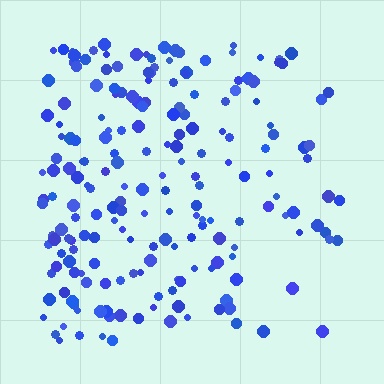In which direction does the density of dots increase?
From right to left, with the left side densest.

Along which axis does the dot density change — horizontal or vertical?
Horizontal.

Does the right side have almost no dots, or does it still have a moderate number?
Still a moderate number, just noticeably fewer than the left.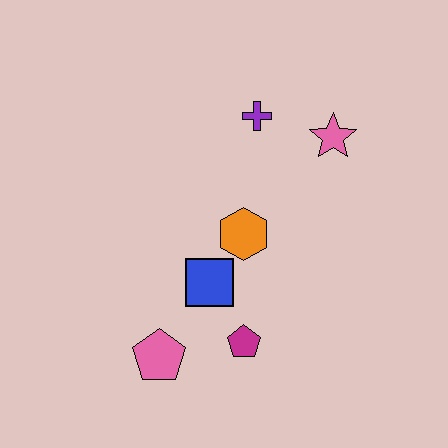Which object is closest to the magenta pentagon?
The blue square is closest to the magenta pentagon.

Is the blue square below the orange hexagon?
Yes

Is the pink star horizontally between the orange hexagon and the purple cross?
No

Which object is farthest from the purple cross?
The pink pentagon is farthest from the purple cross.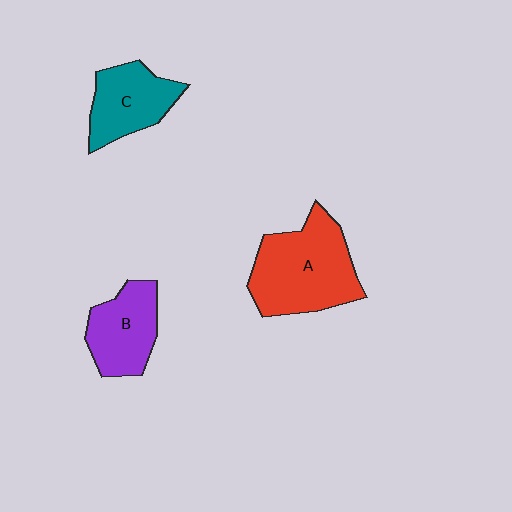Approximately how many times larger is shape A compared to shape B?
Approximately 1.6 times.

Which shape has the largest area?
Shape A (red).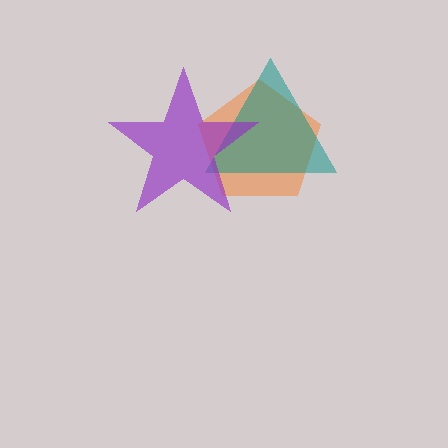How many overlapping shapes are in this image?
There are 3 overlapping shapes in the image.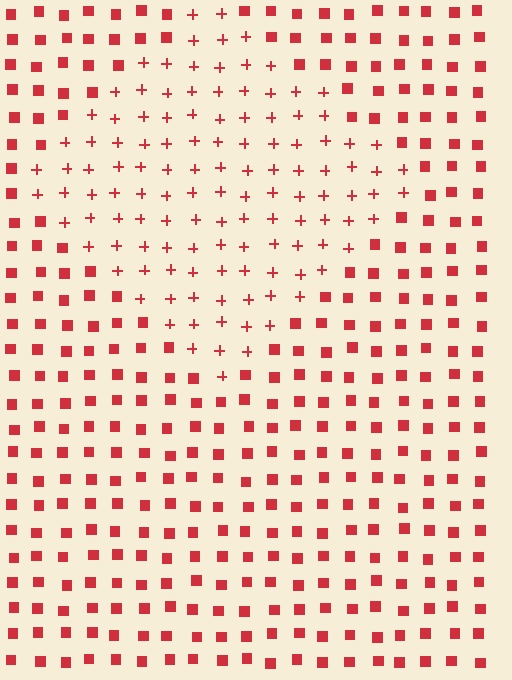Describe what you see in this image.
The image is filled with small red elements arranged in a uniform grid. A diamond-shaped region contains plus signs, while the surrounding area contains squares. The boundary is defined purely by the change in element shape.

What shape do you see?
I see a diamond.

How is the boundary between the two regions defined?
The boundary is defined by a change in element shape: plus signs inside vs. squares outside. All elements share the same color and spacing.